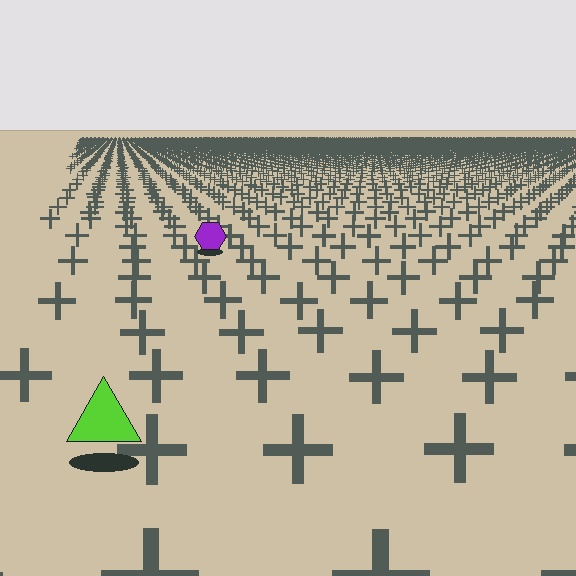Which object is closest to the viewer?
The lime triangle is closest. The texture marks near it are larger and more spread out.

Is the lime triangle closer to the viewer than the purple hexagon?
Yes. The lime triangle is closer — you can tell from the texture gradient: the ground texture is coarser near it.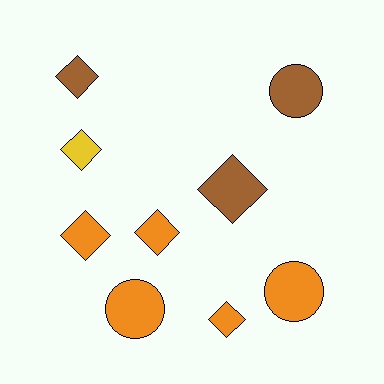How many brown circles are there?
There is 1 brown circle.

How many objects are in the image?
There are 9 objects.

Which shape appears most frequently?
Diamond, with 6 objects.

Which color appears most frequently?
Orange, with 5 objects.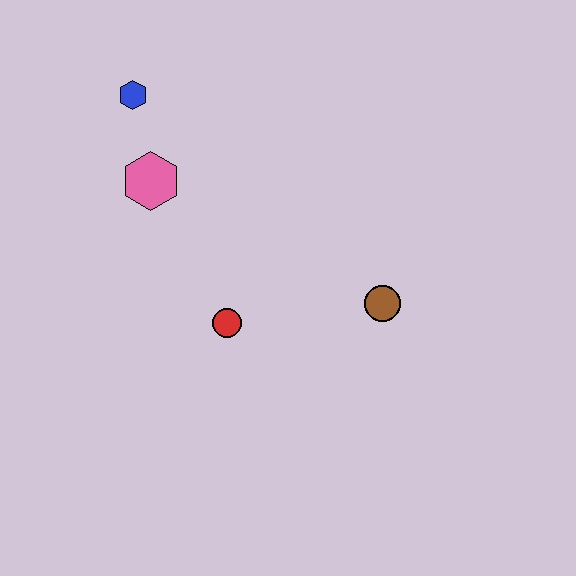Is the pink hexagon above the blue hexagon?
No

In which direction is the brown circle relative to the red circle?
The brown circle is to the right of the red circle.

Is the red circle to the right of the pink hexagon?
Yes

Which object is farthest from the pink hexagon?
The brown circle is farthest from the pink hexagon.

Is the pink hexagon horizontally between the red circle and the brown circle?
No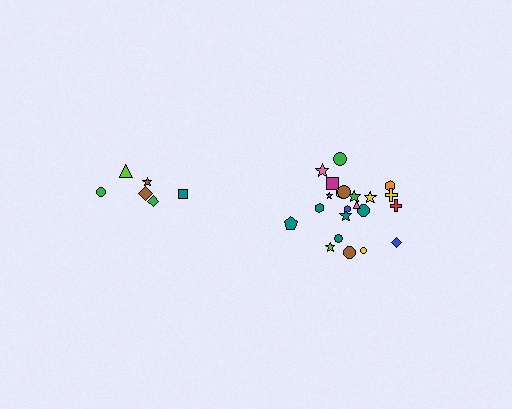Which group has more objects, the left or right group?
The right group.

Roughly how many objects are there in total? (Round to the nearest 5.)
Roughly 30 objects in total.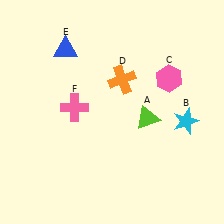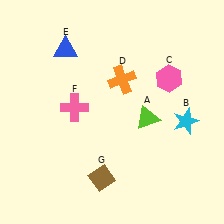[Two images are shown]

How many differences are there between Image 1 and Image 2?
There is 1 difference between the two images.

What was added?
A brown diamond (G) was added in Image 2.